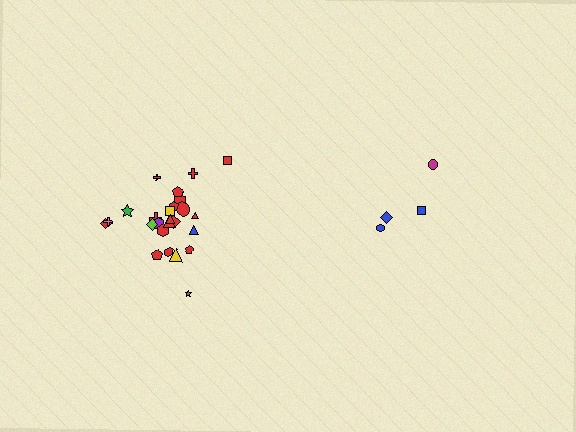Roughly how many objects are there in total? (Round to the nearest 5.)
Roughly 30 objects in total.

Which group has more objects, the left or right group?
The left group.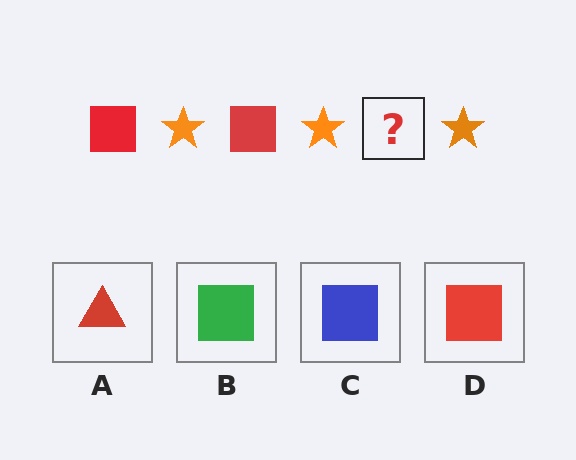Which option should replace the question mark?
Option D.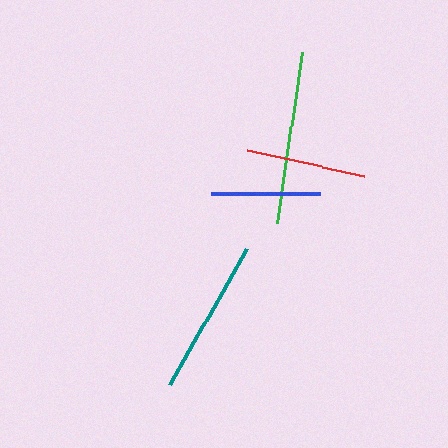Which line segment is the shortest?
The blue line is the shortest at approximately 109 pixels.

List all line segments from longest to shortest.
From longest to shortest: green, teal, red, blue.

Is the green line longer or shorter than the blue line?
The green line is longer than the blue line.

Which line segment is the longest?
The green line is the longest at approximately 173 pixels.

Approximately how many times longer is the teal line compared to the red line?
The teal line is approximately 1.3 times the length of the red line.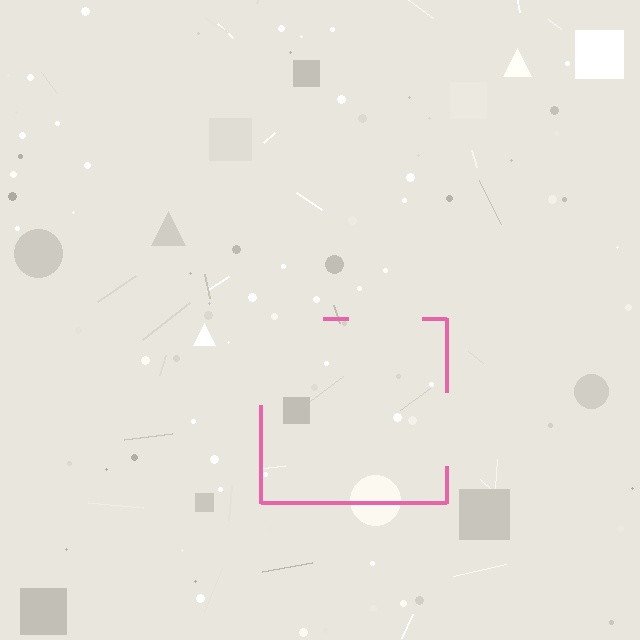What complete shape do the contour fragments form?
The contour fragments form a square.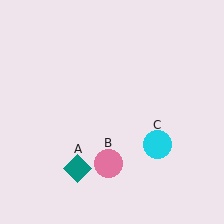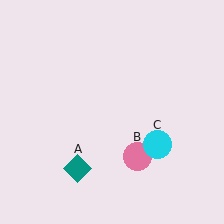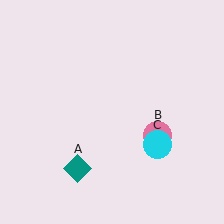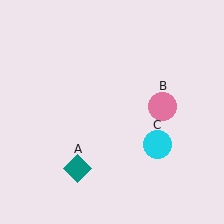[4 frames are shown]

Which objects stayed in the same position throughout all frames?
Teal diamond (object A) and cyan circle (object C) remained stationary.